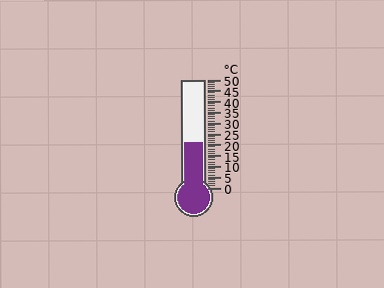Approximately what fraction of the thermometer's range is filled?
The thermometer is filled to approximately 40% of its range.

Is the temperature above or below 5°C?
The temperature is above 5°C.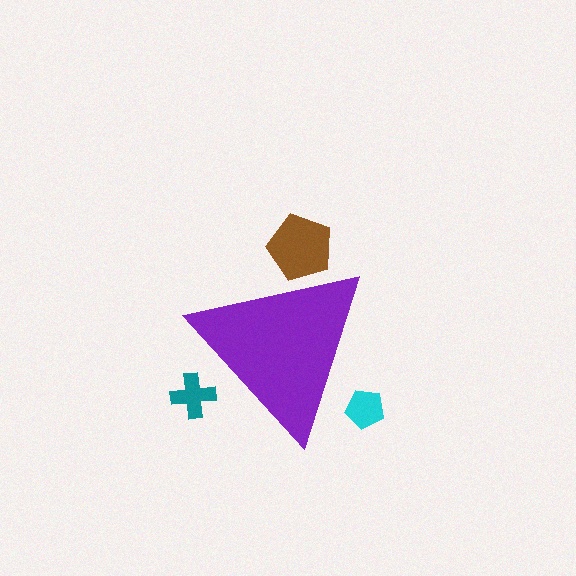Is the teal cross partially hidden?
Yes, the teal cross is partially hidden behind the purple triangle.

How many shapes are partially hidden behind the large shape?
3 shapes are partially hidden.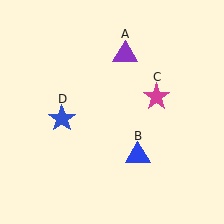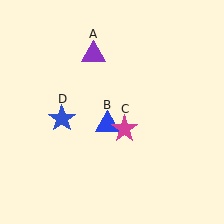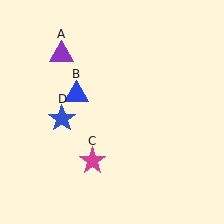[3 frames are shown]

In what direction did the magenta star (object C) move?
The magenta star (object C) moved down and to the left.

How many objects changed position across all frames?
3 objects changed position: purple triangle (object A), blue triangle (object B), magenta star (object C).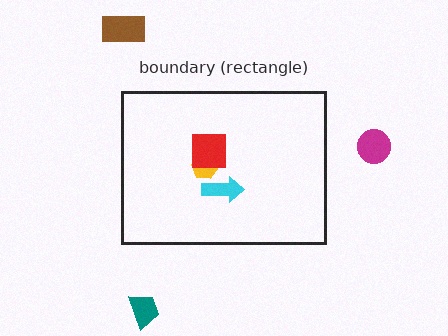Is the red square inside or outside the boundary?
Inside.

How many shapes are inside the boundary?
3 inside, 3 outside.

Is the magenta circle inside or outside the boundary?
Outside.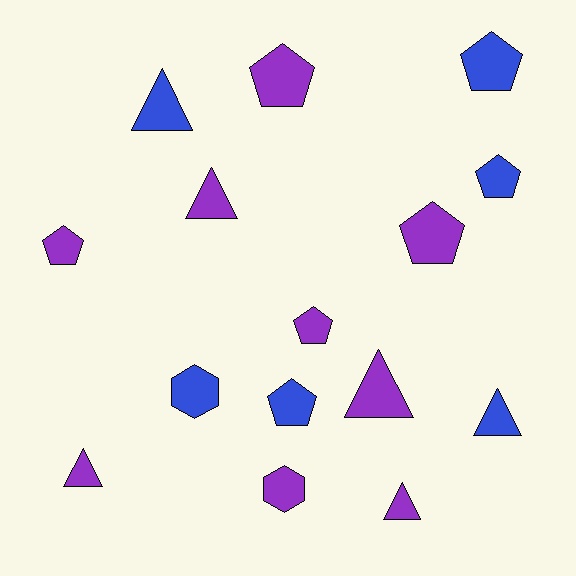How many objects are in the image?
There are 15 objects.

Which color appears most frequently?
Purple, with 9 objects.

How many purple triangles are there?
There are 4 purple triangles.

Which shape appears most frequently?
Pentagon, with 7 objects.